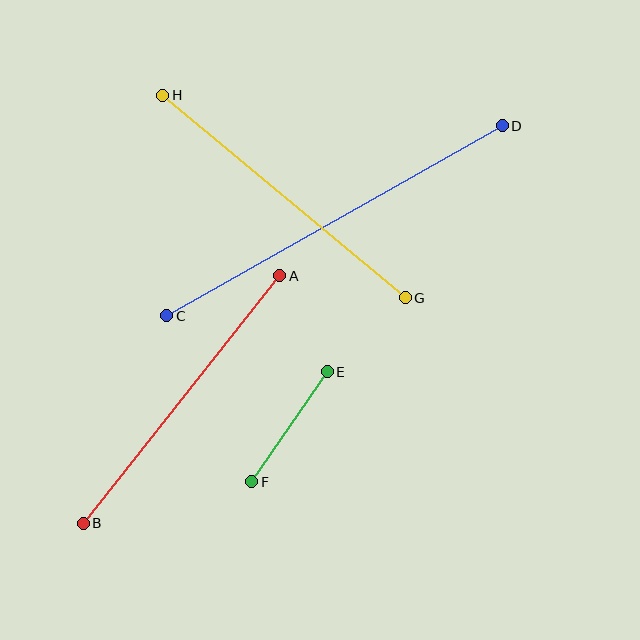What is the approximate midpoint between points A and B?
The midpoint is at approximately (181, 400) pixels.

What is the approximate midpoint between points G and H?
The midpoint is at approximately (284, 197) pixels.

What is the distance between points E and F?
The distance is approximately 133 pixels.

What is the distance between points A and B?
The distance is approximately 316 pixels.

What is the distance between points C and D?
The distance is approximately 386 pixels.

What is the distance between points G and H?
The distance is approximately 316 pixels.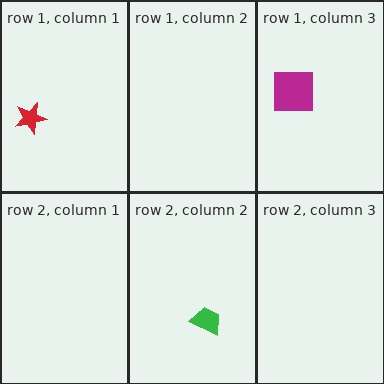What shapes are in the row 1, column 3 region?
The magenta square.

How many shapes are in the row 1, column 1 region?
1.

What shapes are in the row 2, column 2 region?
The green trapezoid.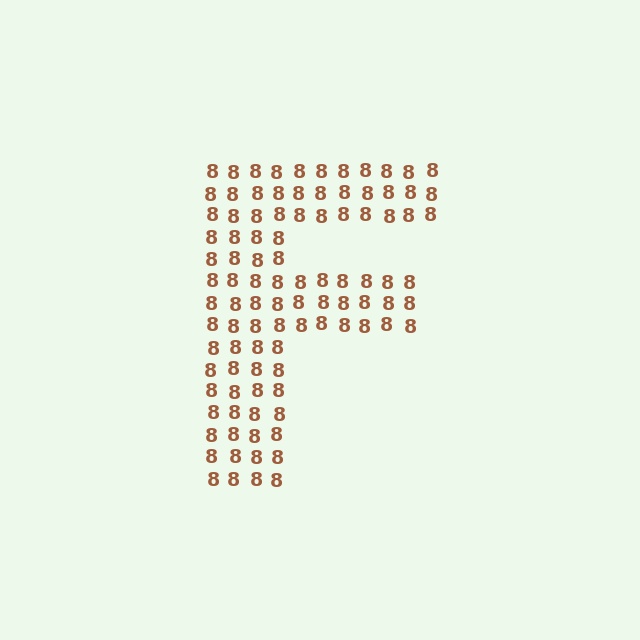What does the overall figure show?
The overall figure shows the letter F.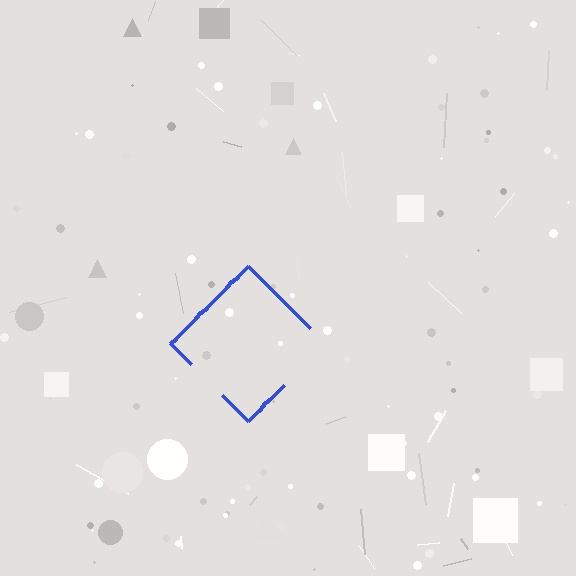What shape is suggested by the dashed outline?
The dashed outline suggests a diamond.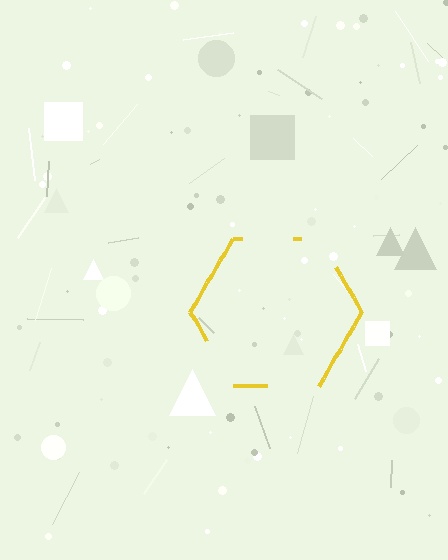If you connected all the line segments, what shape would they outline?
They would outline a hexagon.